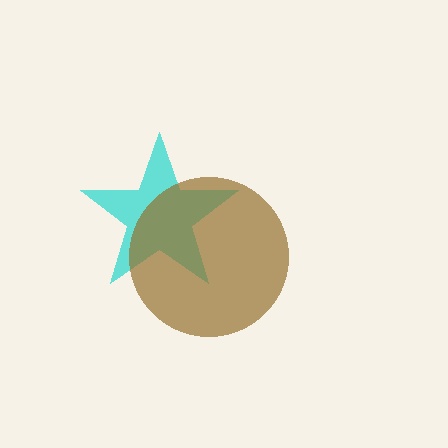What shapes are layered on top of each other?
The layered shapes are: a cyan star, a brown circle.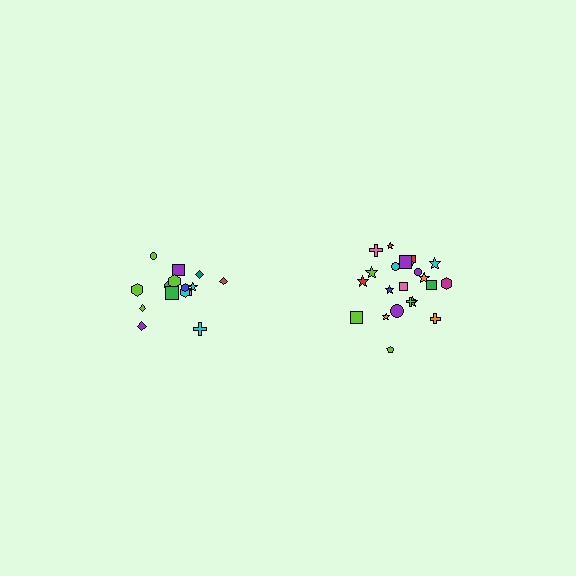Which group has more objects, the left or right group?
The right group.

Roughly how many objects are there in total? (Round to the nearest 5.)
Roughly 35 objects in total.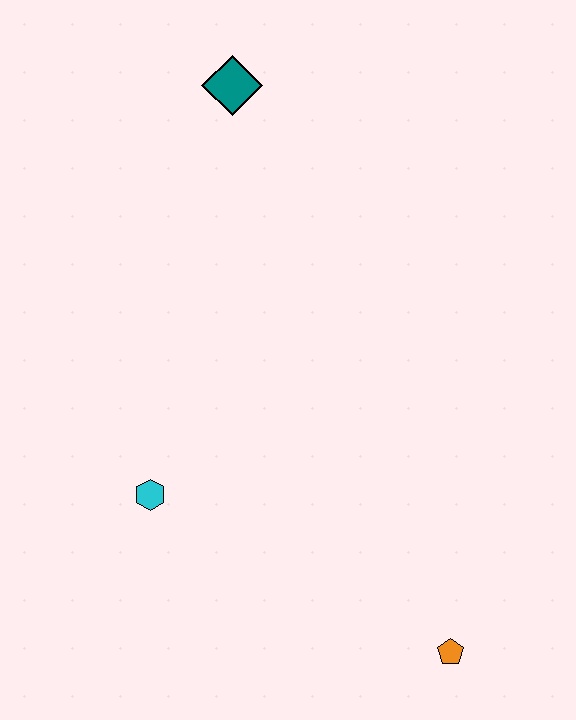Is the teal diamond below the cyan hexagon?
No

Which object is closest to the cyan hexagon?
The orange pentagon is closest to the cyan hexagon.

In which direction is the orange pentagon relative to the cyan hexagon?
The orange pentagon is to the right of the cyan hexagon.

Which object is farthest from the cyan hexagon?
The teal diamond is farthest from the cyan hexagon.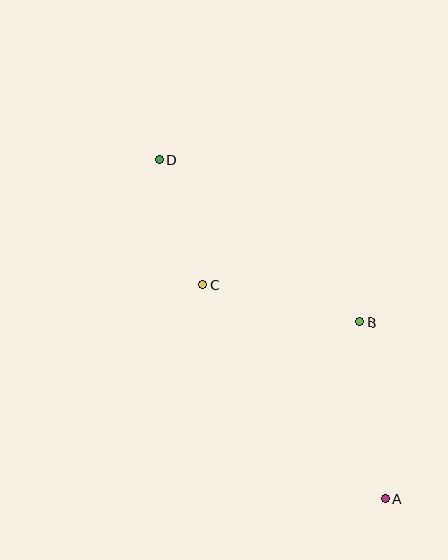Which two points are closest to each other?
Points C and D are closest to each other.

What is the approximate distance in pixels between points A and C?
The distance between A and C is approximately 282 pixels.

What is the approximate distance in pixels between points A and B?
The distance between A and B is approximately 178 pixels.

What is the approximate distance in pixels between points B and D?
The distance between B and D is approximately 258 pixels.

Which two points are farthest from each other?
Points A and D are farthest from each other.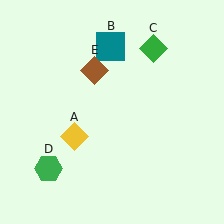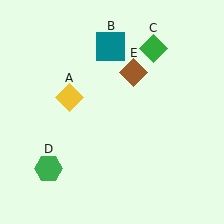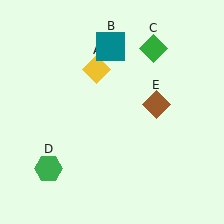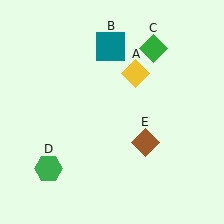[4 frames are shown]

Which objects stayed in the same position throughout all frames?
Teal square (object B) and green diamond (object C) and green hexagon (object D) remained stationary.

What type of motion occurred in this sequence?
The yellow diamond (object A), brown diamond (object E) rotated clockwise around the center of the scene.